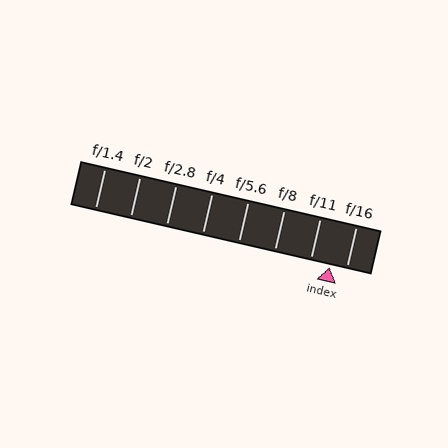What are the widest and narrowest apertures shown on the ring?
The widest aperture shown is f/1.4 and the narrowest is f/16.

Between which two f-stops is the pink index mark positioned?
The index mark is between f/11 and f/16.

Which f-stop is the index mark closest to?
The index mark is closest to f/16.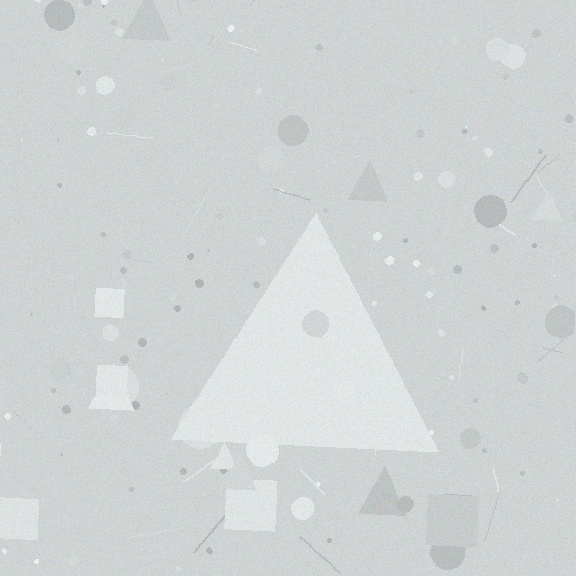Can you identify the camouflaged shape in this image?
The camouflaged shape is a triangle.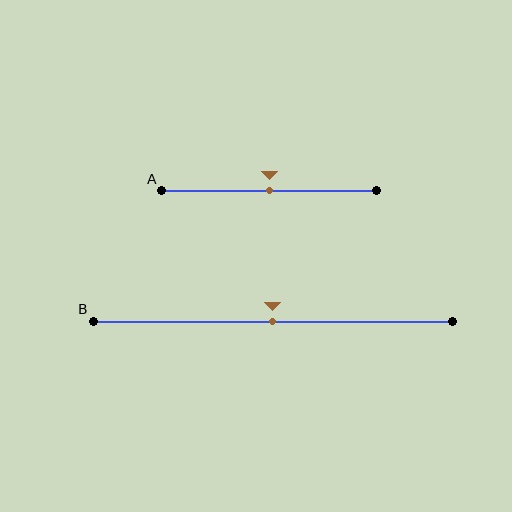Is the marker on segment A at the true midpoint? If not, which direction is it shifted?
Yes, the marker on segment A is at the true midpoint.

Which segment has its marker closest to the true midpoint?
Segment A has its marker closest to the true midpoint.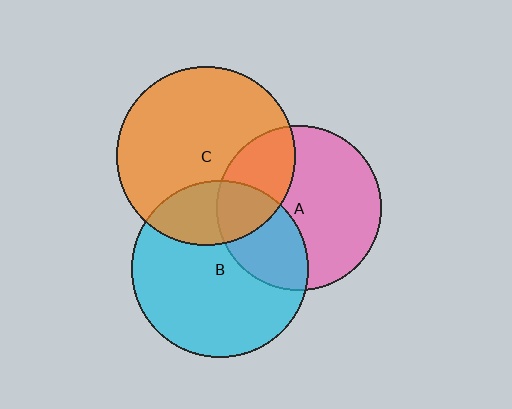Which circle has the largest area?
Circle C (orange).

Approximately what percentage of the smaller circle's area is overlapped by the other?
Approximately 30%.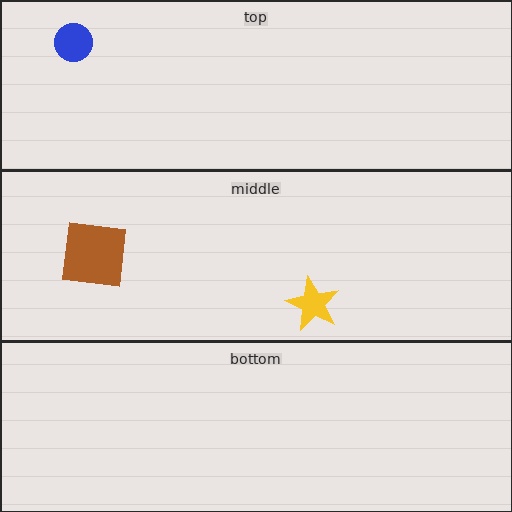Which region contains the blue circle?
The top region.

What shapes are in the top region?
The blue circle.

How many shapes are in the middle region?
2.